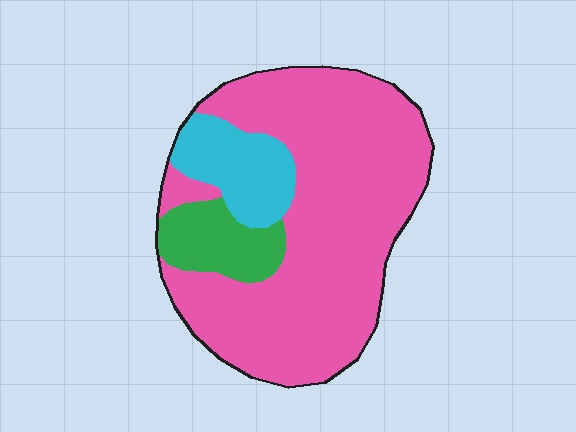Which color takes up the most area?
Pink, at roughly 75%.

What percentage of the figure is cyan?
Cyan covers 14% of the figure.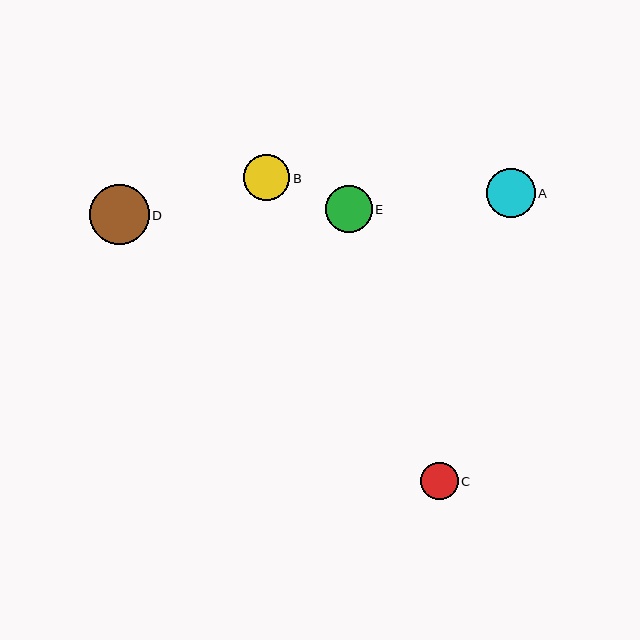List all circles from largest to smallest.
From largest to smallest: D, A, E, B, C.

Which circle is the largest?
Circle D is the largest with a size of approximately 60 pixels.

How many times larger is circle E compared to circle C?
Circle E is approximately 1.3 times the size of circle C.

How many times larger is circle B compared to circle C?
Circle B is approximately 1.2 times the size of circle C.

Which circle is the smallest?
Circle C is the smallest with a size of approximately 37 pixels.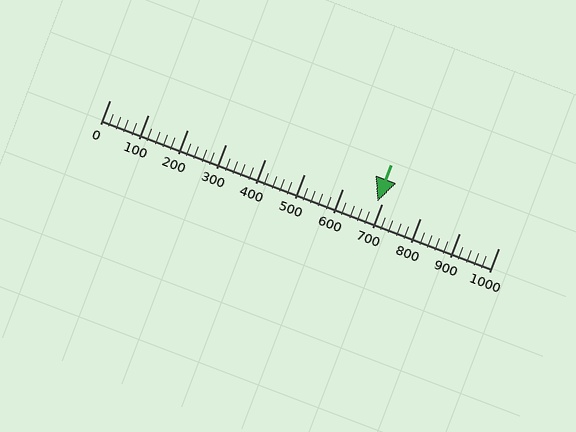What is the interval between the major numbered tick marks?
The major tick marks are spaced 100 units apart.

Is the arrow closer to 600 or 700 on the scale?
The arrow is closer to 700.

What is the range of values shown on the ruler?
The ruler shows values from 0 to 1000.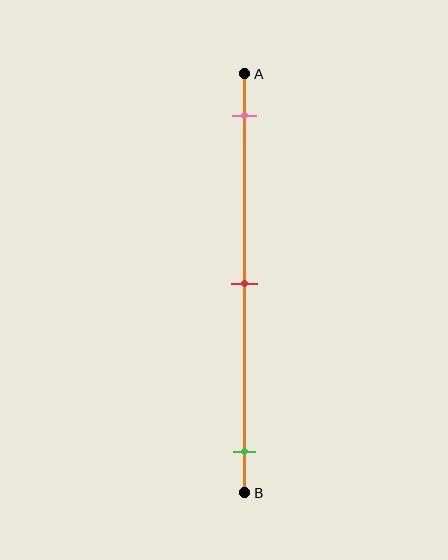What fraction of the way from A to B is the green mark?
The green mark is approximately 90% (0.9) of the way from A to B.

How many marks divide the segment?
There are 3 marks dividing the segment.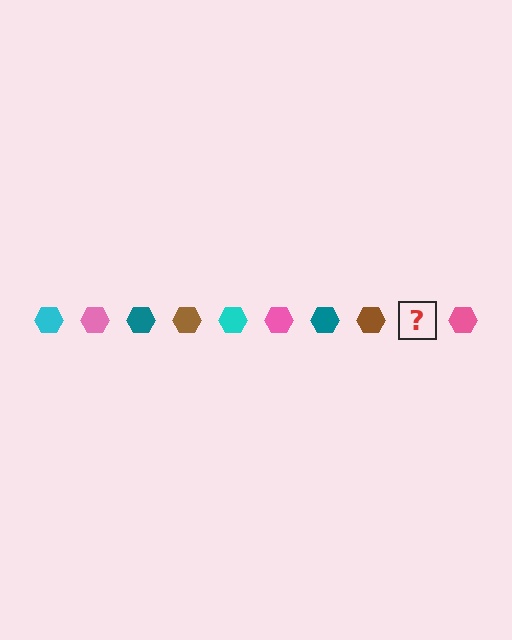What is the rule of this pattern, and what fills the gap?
The rule is that the pattern cycles through cyan, pink, teal, brown hexagons. The gap should be filled with a cyan hexagon.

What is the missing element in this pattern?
The missing element is a cyan hexagon.